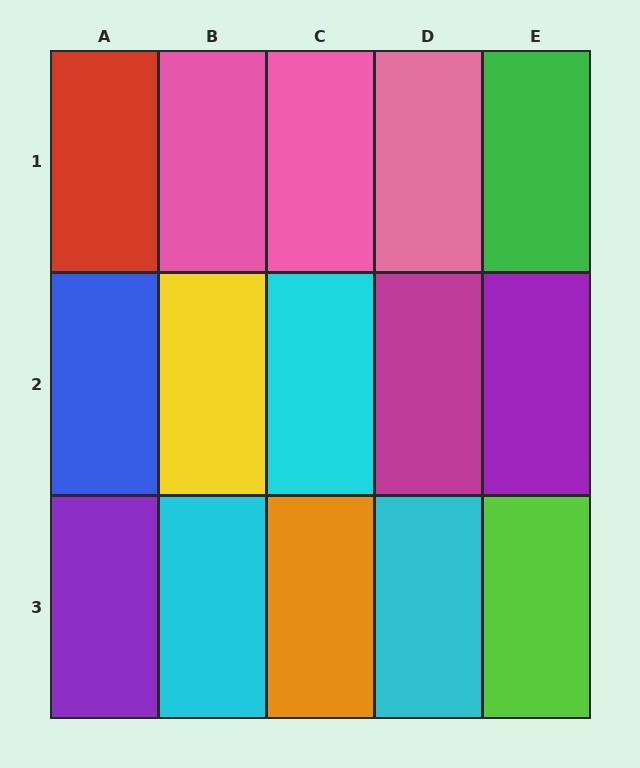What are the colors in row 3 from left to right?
Purple, cyan, orange, cyan, lime.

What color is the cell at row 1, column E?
Green.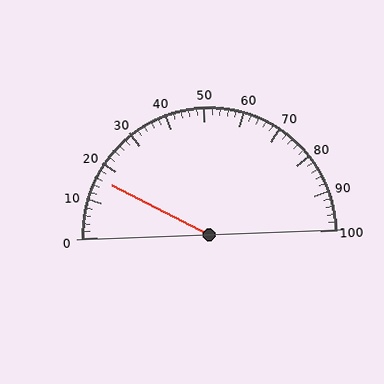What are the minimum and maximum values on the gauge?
The gauge ranges from 0 to 100.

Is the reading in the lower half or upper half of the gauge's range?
The reading is in the lower half of the range (0 to 100).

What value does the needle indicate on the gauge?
The needle indicates approximately 16.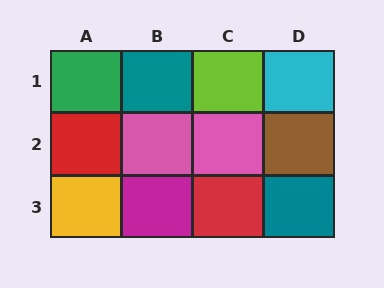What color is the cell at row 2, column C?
Pink.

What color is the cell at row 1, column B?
Teal.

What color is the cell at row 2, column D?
Brown.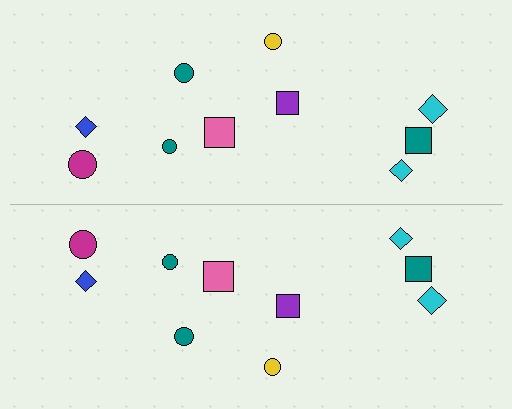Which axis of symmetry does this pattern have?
The pattern has a horizontal axis of symmetry running through the center of the image.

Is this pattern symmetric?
Yes, this pattern has bilateral (reflection) symmetry.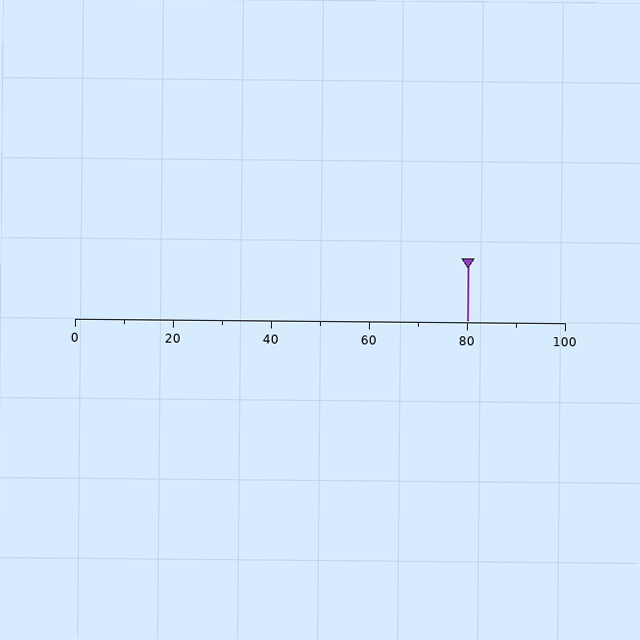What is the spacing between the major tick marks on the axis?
The major ticks are spaced 20 apart.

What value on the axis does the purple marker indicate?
The marker indicates approximately 80.